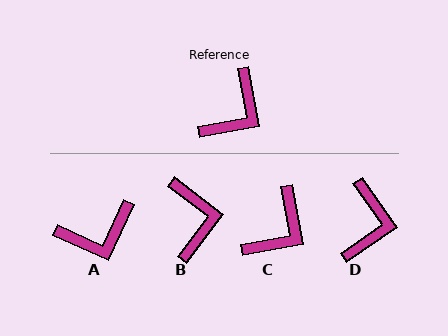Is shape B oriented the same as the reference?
No, it is off by about 42 degrees.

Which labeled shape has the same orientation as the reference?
C.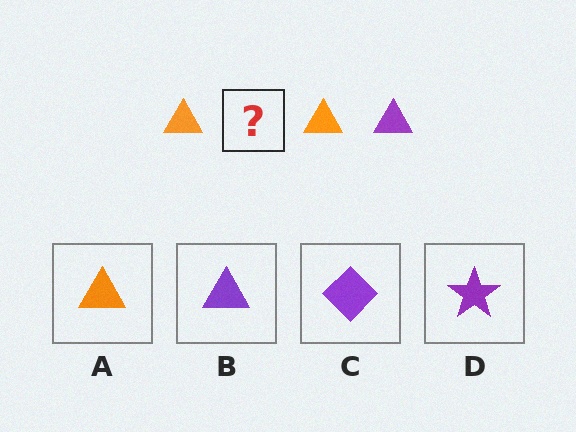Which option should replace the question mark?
Option B.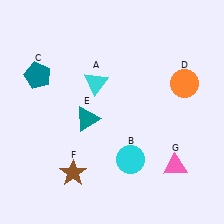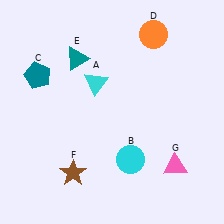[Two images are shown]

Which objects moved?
The objects that moved are: the orange circle (D), the teal triangle (E).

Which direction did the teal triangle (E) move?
The teal triangle (E) moved up.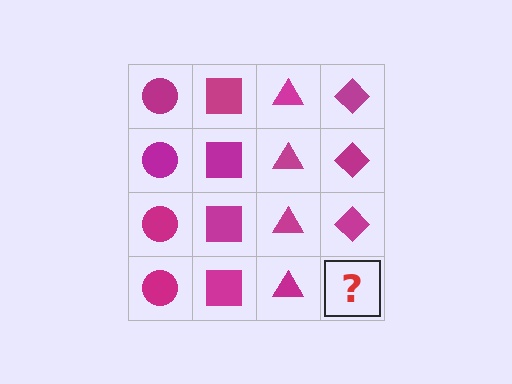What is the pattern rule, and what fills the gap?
The rule is that each column has a consistent shape. The gap should be filled with a magenta diamond.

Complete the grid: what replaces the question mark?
The question mark should be replaced with a magenta diamond.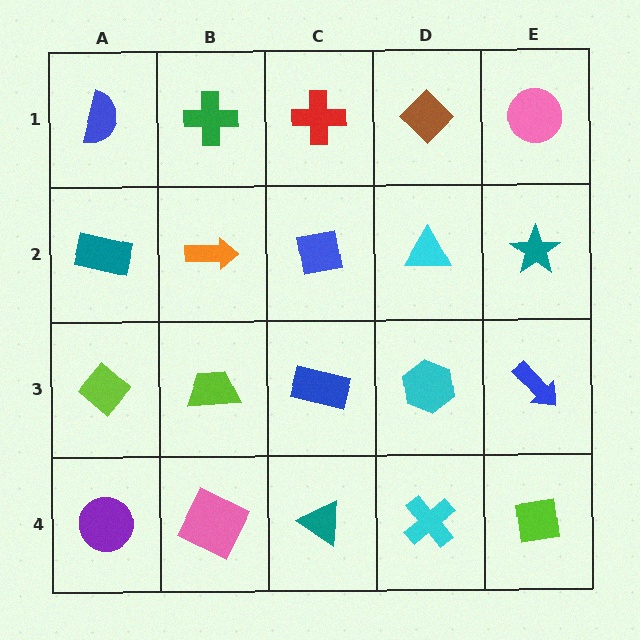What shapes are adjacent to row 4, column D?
A cyan hexagon (row 3, column D), a teal triangle (row 4, column C), a lime square (row 4, column E).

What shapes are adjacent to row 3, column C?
A blue square (row 2, column C), a teal triangle (row 4, column C), a lime trapezoid (row 3, column B), a cyan hexagon (row 3, column D).